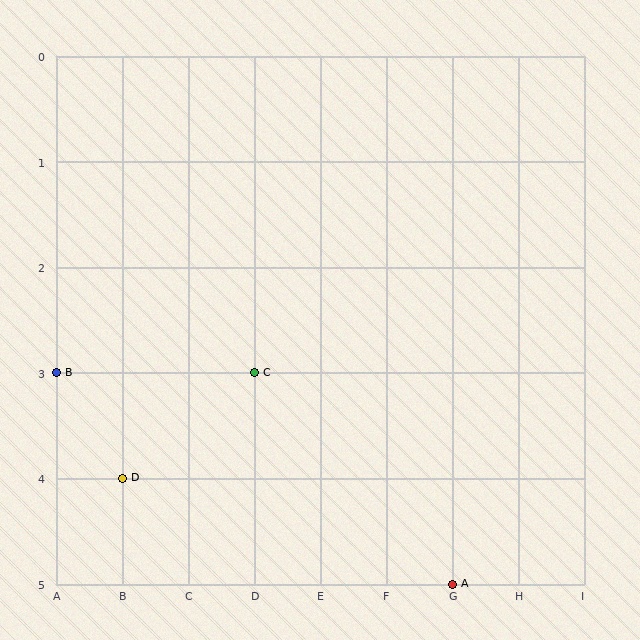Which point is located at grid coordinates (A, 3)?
Point B is at (A, 3).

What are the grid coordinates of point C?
Point C is at grid coordinates (D, 3).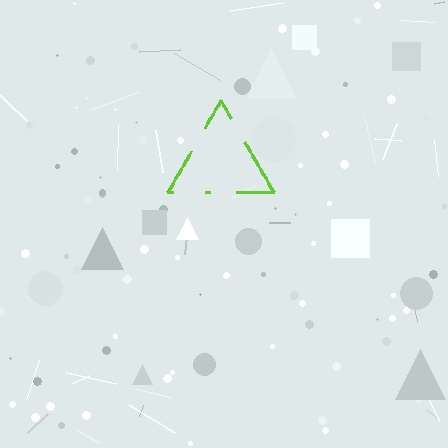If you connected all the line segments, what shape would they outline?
They would outline a triangle.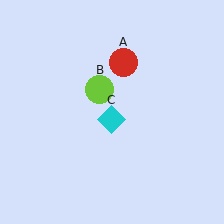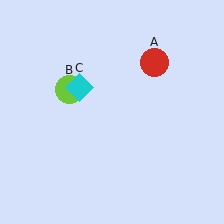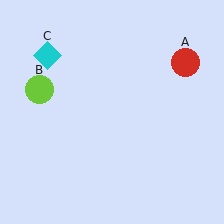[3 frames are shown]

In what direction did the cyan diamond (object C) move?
The cyan diamond (object C) moved up and to the left.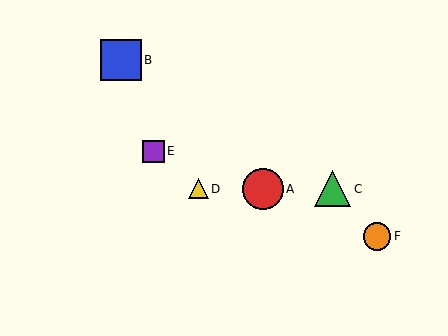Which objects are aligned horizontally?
Objects A, C, D are aligned horizontally.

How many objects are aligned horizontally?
3 objects (A, C, D) are aligned horizontally.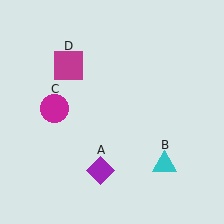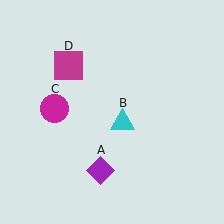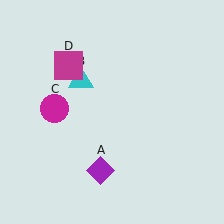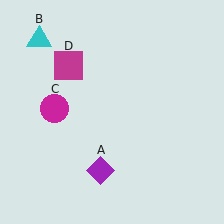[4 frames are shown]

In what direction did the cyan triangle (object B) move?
The cyan triangle (object B) moved up and to the left.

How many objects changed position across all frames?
1 object changed position: cyan triangle (object B).